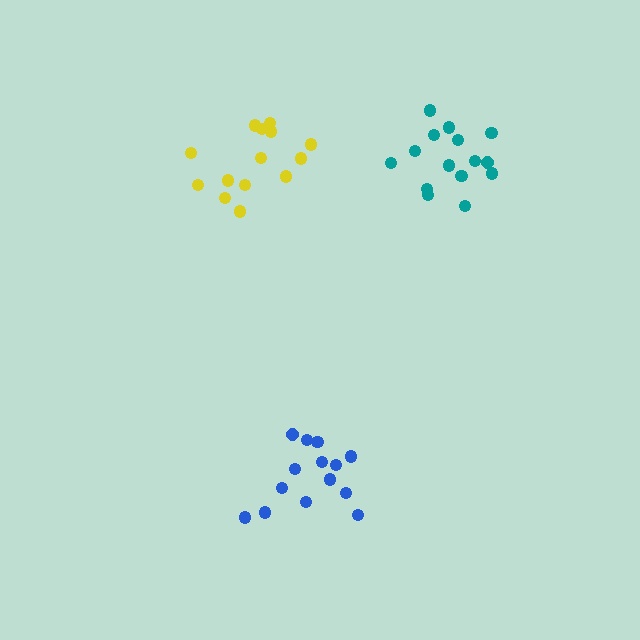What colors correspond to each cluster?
The clusters are colored: yellow, blue, teal.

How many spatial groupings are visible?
There are 3 spatial groupings.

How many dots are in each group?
Group 1: 14 dots, Group 2: 14 dots, Group 3: 15 dots (43 total).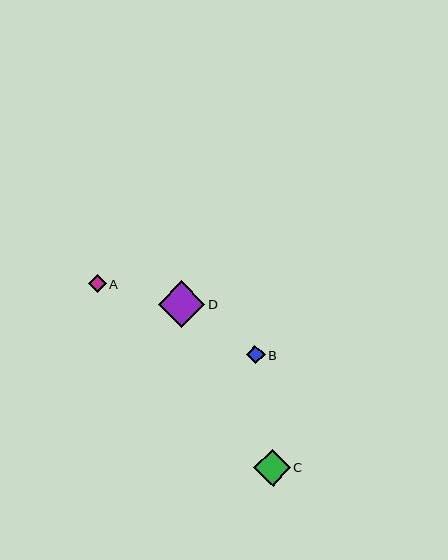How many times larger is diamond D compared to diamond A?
Diamond D is approximately 2.6 times the size of diamond A.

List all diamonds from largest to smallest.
From largest to smallest: D, C, B, A.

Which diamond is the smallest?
Diamond A is the smallest with a size of approximately 18 pixels.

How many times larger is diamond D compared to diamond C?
Diamond D is approximately 1.3 times the size of diamond C.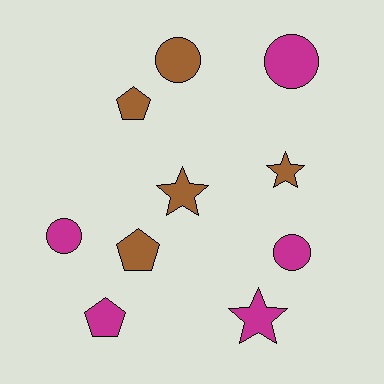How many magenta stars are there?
There is 1 magenta star.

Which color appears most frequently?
Magenta, with 5 objects.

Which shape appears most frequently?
Circle, with 4 objects.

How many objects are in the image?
There are 10 objects.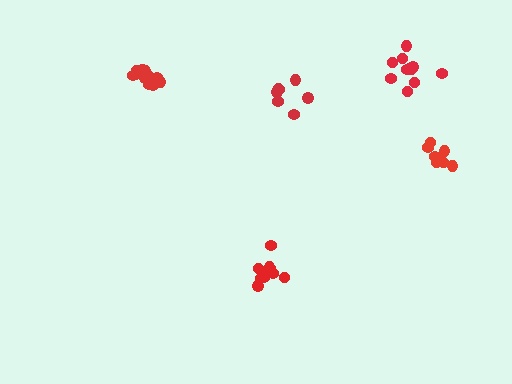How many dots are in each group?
Group 1: 8 dots, Group 2: 12 dots, Group 3: 10 dots, Group 4: 12 dots, Group 5: 7 dots (49 total).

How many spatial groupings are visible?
There are 5 spatial groupings.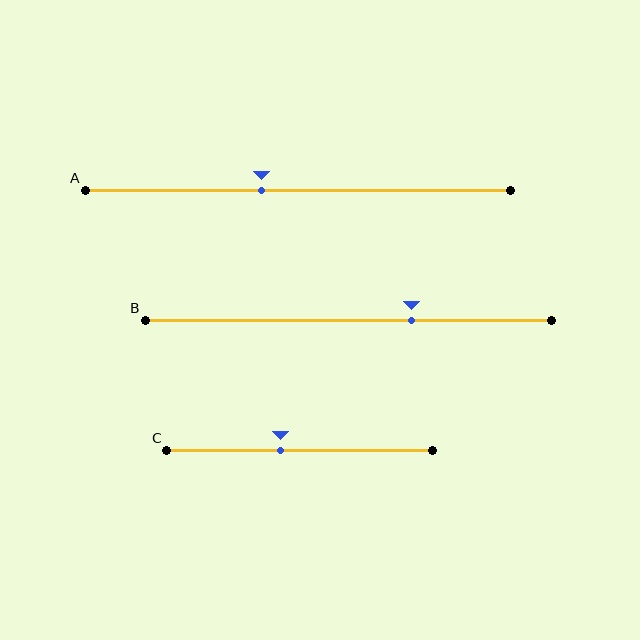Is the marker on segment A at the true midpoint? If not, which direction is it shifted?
No, the marker on segment A is shifted to the left by about 9% of the segment length.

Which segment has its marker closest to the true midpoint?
Segment C has its marker closest to the true midpoint.